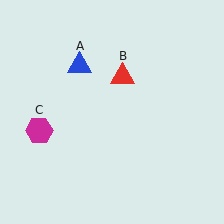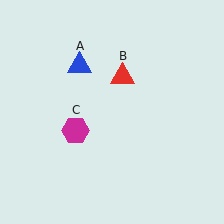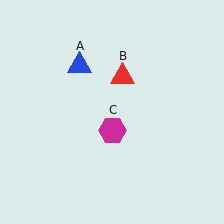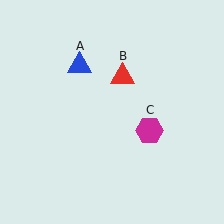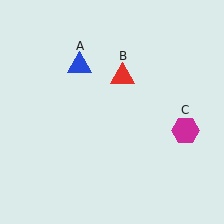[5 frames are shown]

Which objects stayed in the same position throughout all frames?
Blue triangle (object A) and red triangle (object B) remained stationary.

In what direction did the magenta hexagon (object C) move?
The magenta hexagon (object C) moved right.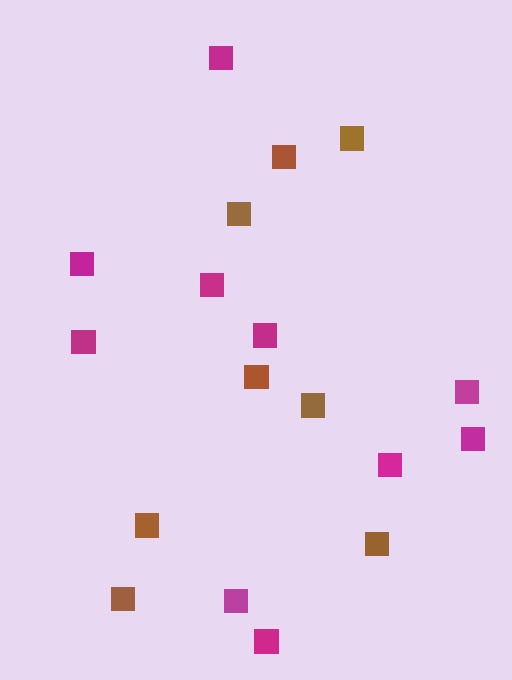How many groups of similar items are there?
There are 2 groups: one group of magenta squares (10) and one group of brown squares (8).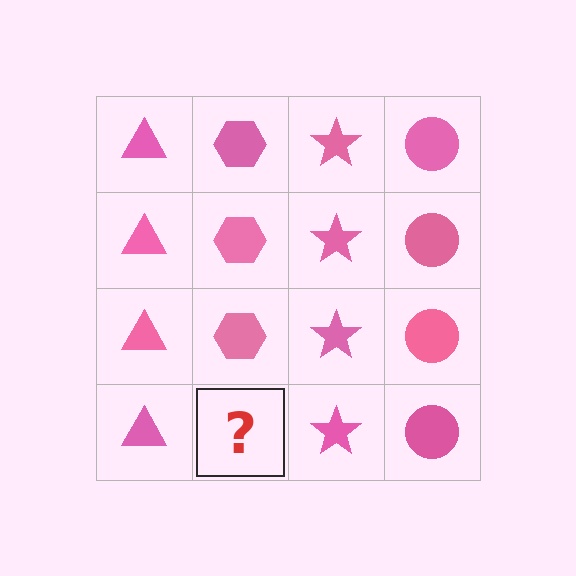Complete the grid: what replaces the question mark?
The question mark should be replaced with a pink hexagon.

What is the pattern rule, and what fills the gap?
The rule is that each column has a consistent shape. The gap should be filled with a pink hexagon.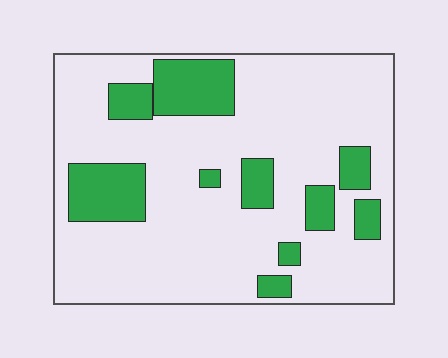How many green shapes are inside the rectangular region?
10.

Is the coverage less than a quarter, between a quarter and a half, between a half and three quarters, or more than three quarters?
Less than a quarter.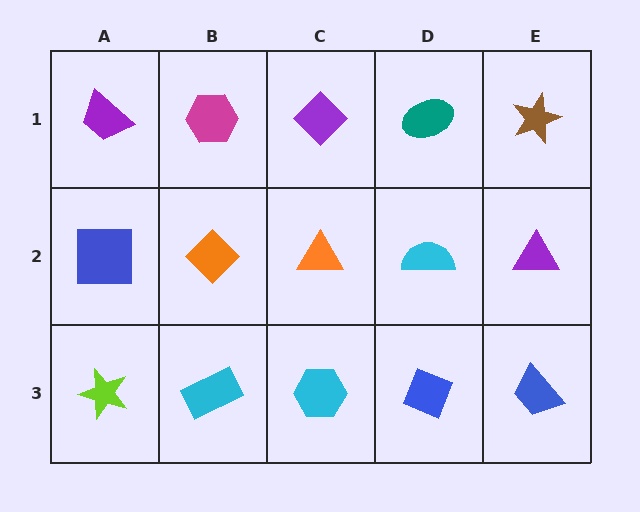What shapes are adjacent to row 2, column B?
A magenta hexagon (row 1, column B), a cyan rectangle (row 3, column B), a blue square (row 2, column A), an orange triangle (row 2, column C).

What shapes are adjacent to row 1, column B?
An orange diamond (row 2, column B), a purple trapezoid (row 1, column A), a purple diamond (row 1, column C).